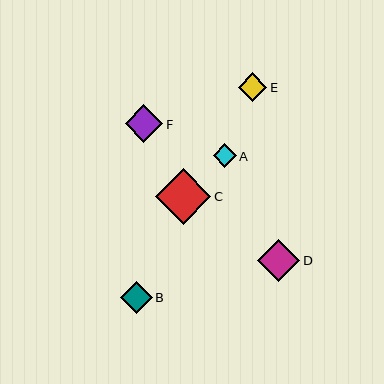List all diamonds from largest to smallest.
From largest to smallest: C, D, F, B, E, A.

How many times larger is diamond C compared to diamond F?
Diamond C is approximately 1.5 times the size of diamond F.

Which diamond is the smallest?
Diamond A is the smallest with a size of approximately 23 pixels.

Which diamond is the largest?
Diamond C is the largest with a size of approximately 56 pixels.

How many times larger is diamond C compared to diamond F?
Diamond C is approximately 1.5 times the size of diamond F.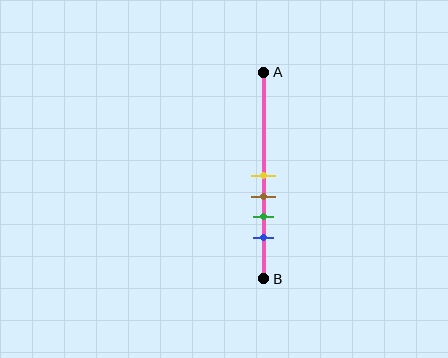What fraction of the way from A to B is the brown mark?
The brown mark is approximately 60% (0.6) of the way from A to B.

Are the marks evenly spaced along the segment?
Yes, the marks are approximately evenly spaced.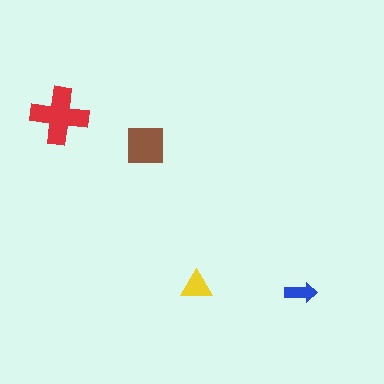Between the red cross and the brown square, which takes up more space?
The red cross.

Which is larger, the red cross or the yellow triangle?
The red cross.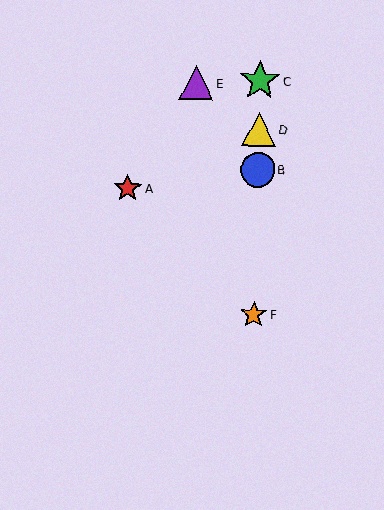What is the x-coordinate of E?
Object E is at x≈196.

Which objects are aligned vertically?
Objects B, C, D, F are aligned vertically.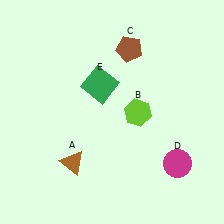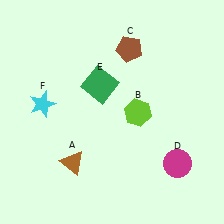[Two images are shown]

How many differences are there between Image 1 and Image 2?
There is 1 difference between the two images.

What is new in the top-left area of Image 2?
A cyan star (F) was added in the top-left area of Image 2.